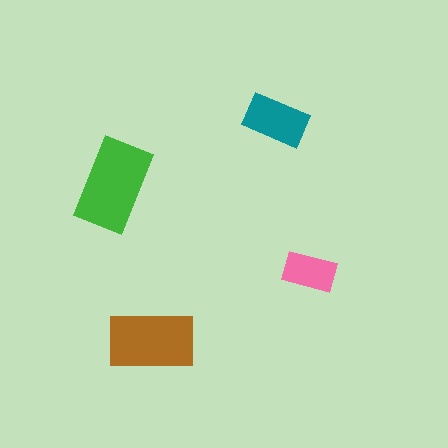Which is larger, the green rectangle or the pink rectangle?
The green one.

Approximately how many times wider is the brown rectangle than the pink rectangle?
About 1.5 times wider.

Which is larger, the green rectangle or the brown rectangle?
The green one.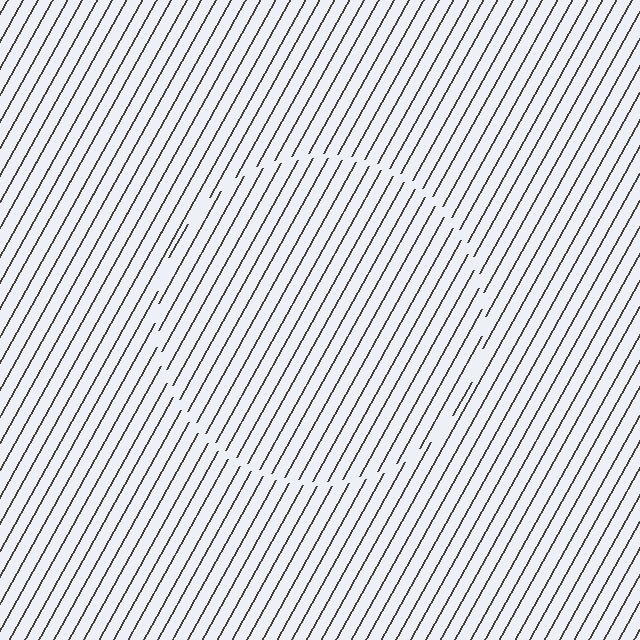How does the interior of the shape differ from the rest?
The interior of the shape contains the same grating, shifted by half a period — the contour is defined by the phase discontinuity where line-ends from the inner and outer gratings abut.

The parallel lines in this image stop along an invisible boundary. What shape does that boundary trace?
An illusory circle. The interior of the shape contains the same grating, shifted by half a period — the contour is defined by the phase discontinuity where line-ends from the inner and outer gratings abut.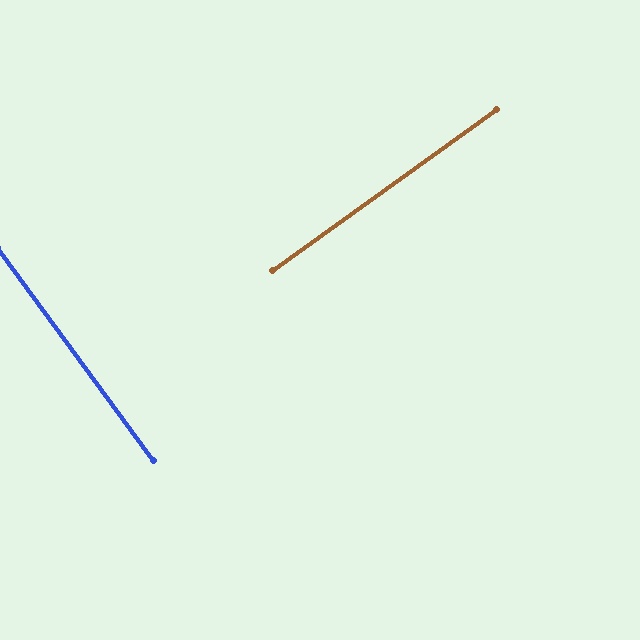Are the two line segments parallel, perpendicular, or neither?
Perpendicular — they meet at approximately 89°.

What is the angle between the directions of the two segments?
Approximately 89 degrees.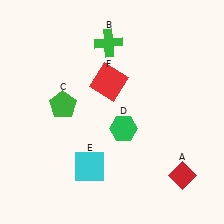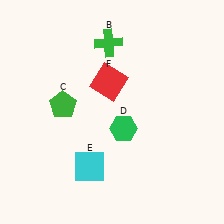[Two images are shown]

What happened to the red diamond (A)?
The red diamond (A) was removed in Image 2. It was in the bottom-right area of Image 1.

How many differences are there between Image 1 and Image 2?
There is 1 difference between the two images.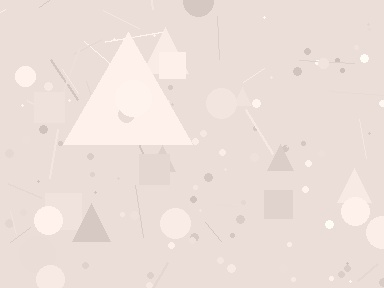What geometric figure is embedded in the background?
A triangle is embedded in the background.